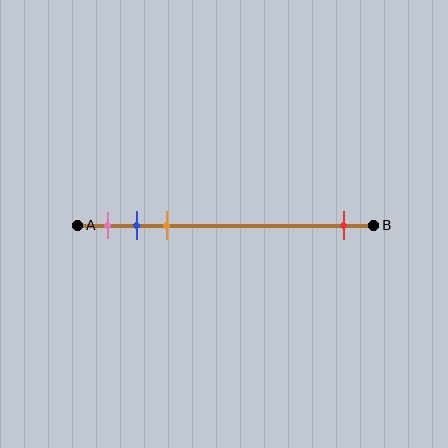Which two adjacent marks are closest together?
The blue and orange marks are the closest adjacent pair.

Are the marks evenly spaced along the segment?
No, the marks are not evenly spaced.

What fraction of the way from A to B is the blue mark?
The blue mark is approximately 20% (0.2) of the way from A to B.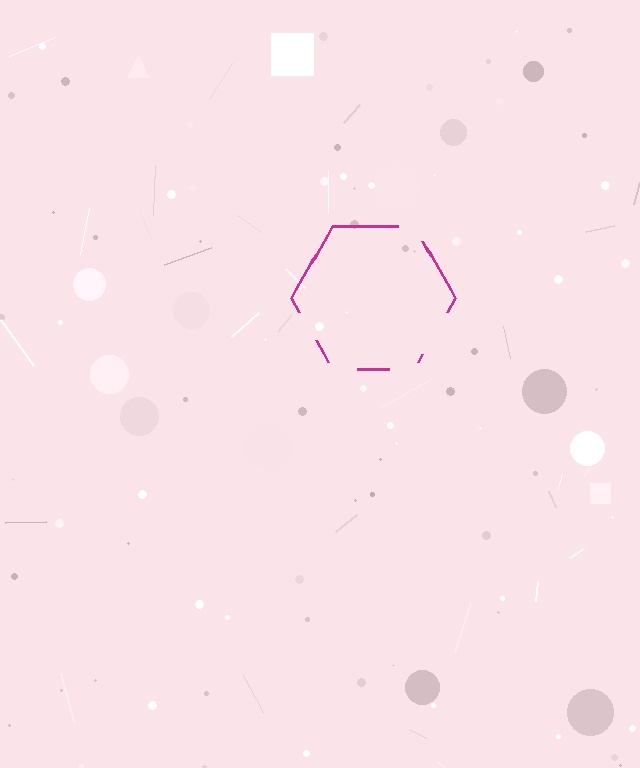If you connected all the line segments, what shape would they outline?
They would outline a hexagon.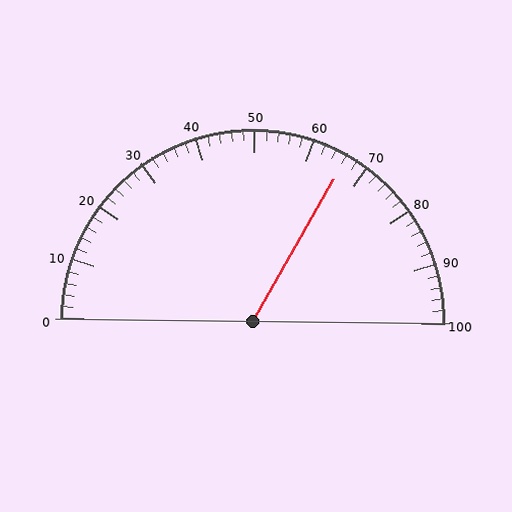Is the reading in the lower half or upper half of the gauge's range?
The reading is in the upper half of the range (0 to 100).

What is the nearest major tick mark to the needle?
The nearest major tick mark is 70.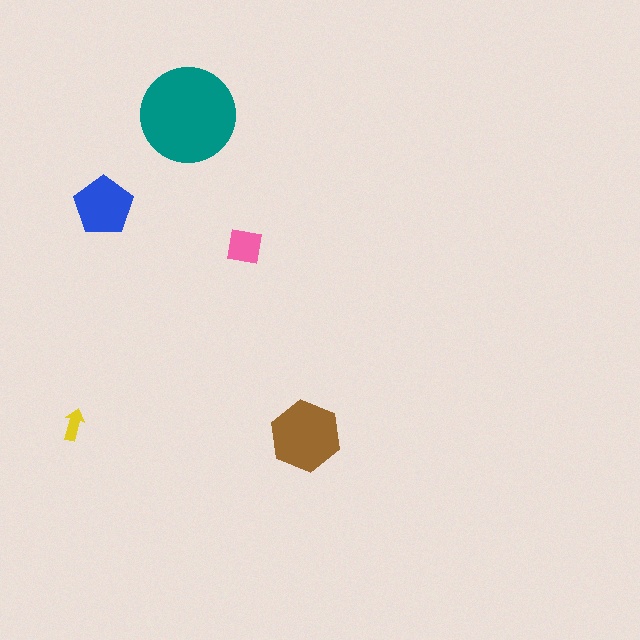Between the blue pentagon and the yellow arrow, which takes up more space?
The blue pentagon.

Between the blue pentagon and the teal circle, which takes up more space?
The teal circle.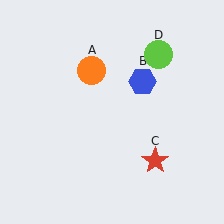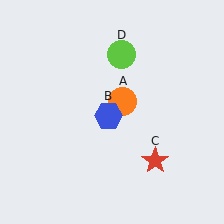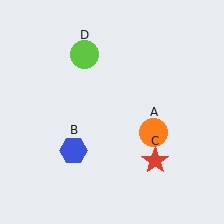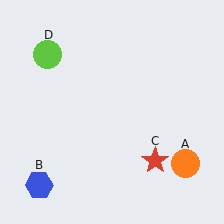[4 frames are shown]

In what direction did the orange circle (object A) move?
The orange circle (object A) moved down and to the right.